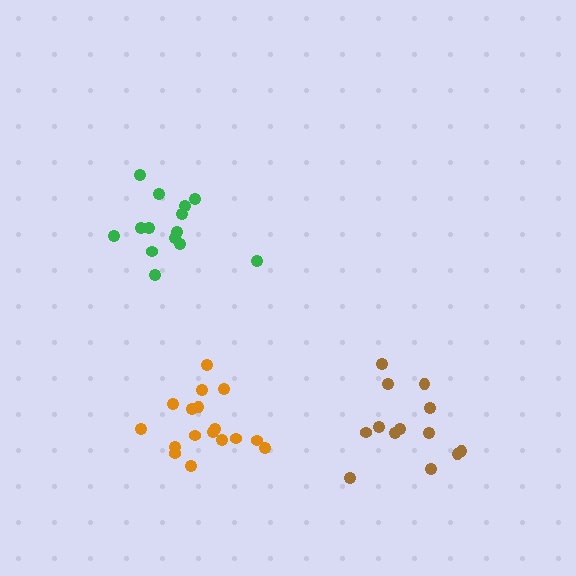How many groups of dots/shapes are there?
There are 3 groups.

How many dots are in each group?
Group 1: 13 dots, Group 2: 14 dots, Group 3: 17 dots (44 total).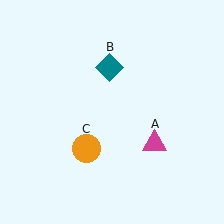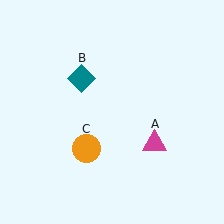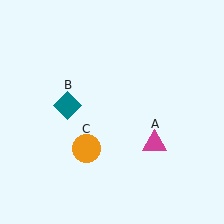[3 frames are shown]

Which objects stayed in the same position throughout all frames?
Magenta triangle (object A) and orange circle (object C) remained stationary.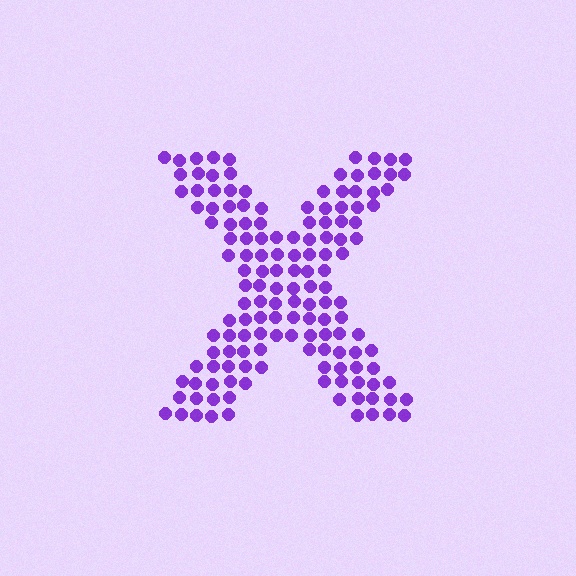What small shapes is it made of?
It is made of small circles.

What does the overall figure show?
The overall figure shows the letter X.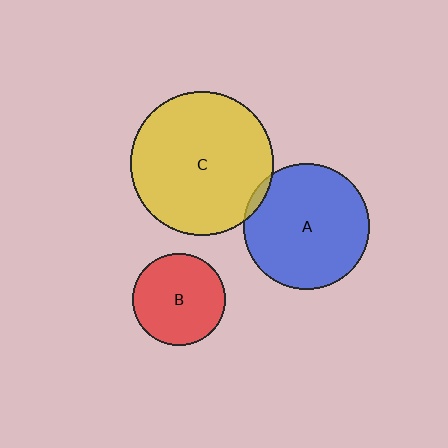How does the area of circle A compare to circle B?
Approximately 1.8 times.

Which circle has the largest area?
Circle C (yellow).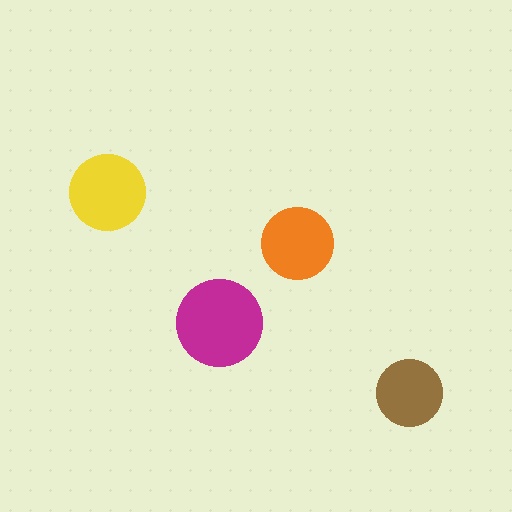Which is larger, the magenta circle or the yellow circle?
The magenta one.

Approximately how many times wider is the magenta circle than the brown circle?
About 1.5 times wider.